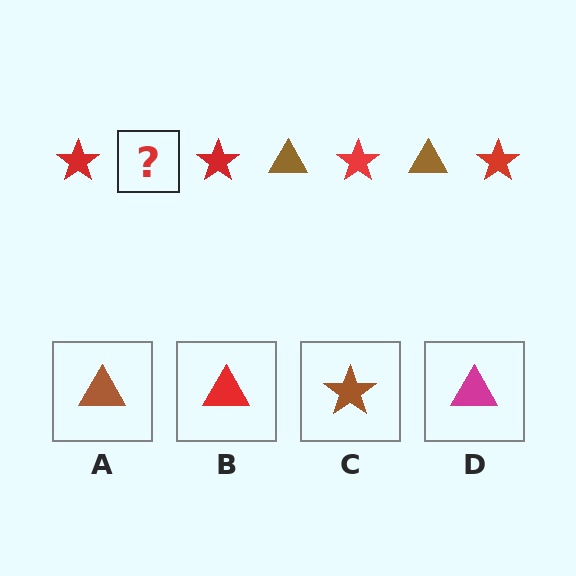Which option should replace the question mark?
Option A.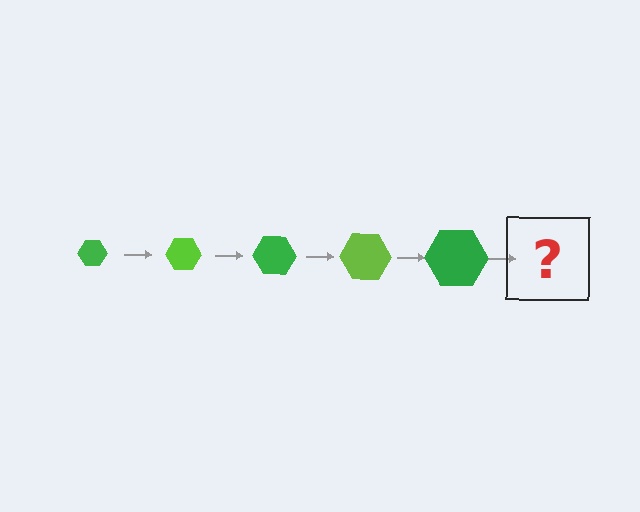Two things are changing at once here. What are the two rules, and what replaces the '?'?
The two rules are that the hexagon grows larger each step and the color cycles through green and lime. The '?' should be a lime hexagon, larger than the previous one.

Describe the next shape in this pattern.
It should be a lime hexagon, larger than the previous one.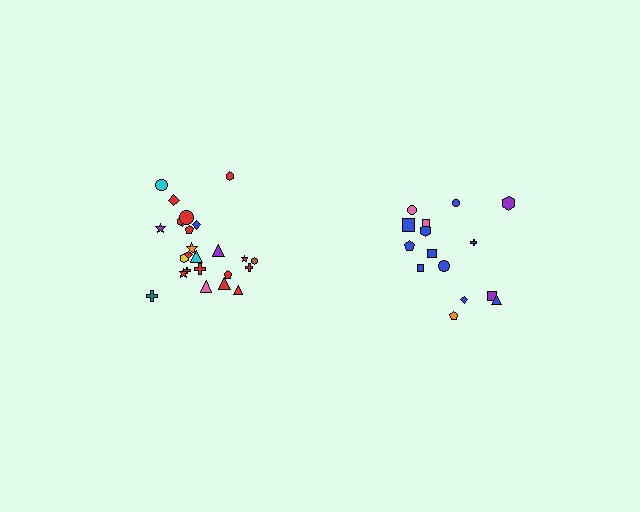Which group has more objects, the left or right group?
The left group.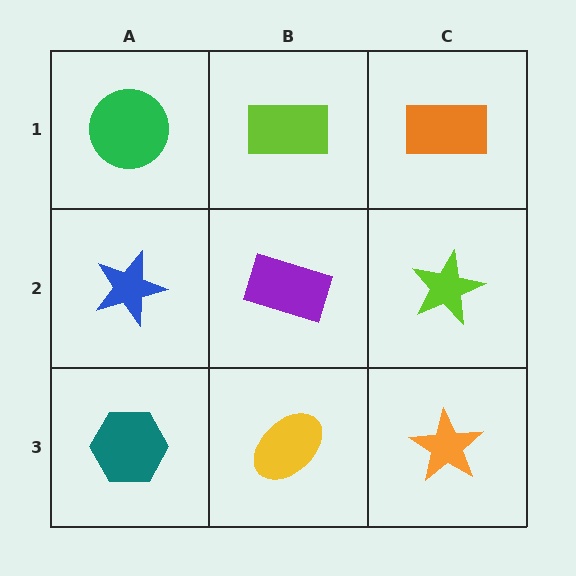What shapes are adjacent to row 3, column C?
A lime star (row 2, column C), a yellow ellipse (row 3, column B).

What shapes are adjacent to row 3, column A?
A blue star (row 2, column A), a yellow ellipse (row 3, column B).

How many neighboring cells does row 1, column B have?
3.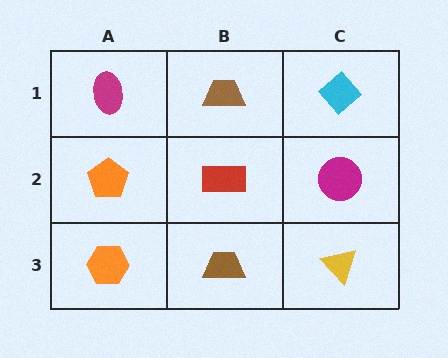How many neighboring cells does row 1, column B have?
3.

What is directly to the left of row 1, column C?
A brown trapezoid.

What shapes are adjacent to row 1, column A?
An orange pentagon (row 2, column A), a brown trapezoid (row 1, column B).